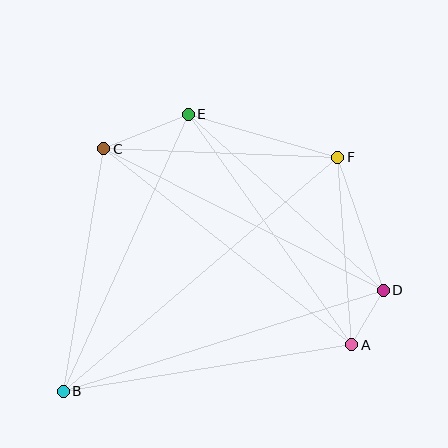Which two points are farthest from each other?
Points B and F are farthest from each other.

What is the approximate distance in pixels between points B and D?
The distance between B and D is approximately 336 pixels.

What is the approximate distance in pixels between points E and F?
The distance between E and F is approximately 156 pixels.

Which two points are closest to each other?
Points A and D are closest to each other.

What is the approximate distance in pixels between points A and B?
The distance between A and B is approximately 292 pixels.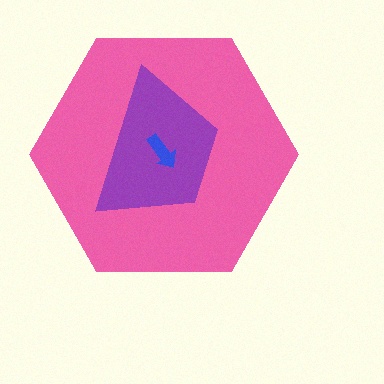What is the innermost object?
The blue arrow.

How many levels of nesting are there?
3.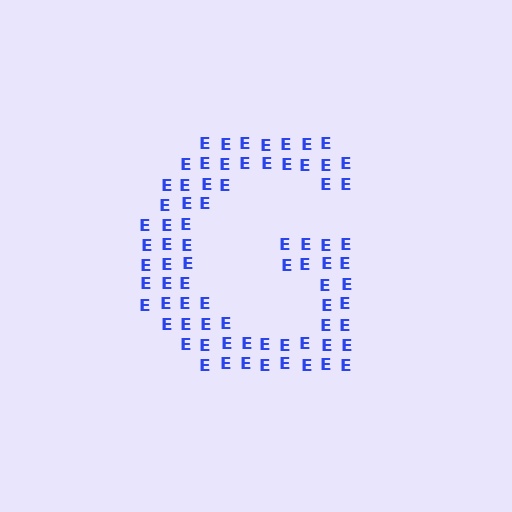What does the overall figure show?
The overall figure shows the letter G.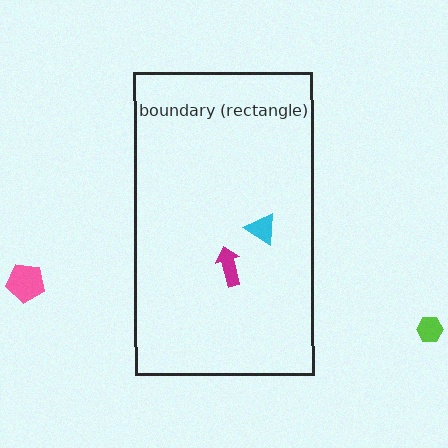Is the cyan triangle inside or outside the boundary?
Inside.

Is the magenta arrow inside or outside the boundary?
Inside.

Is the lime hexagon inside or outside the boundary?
Outside.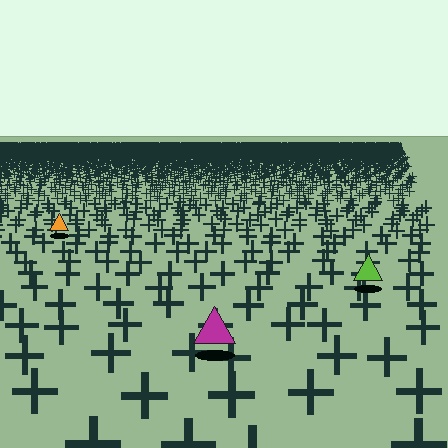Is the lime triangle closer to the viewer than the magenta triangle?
No. The magenta triangle is closer — you can tell from the texture gradient: the ground texture is coarser near it.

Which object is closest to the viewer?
The magenta triangle is closest. The texture marks near it are larger and more spread out.